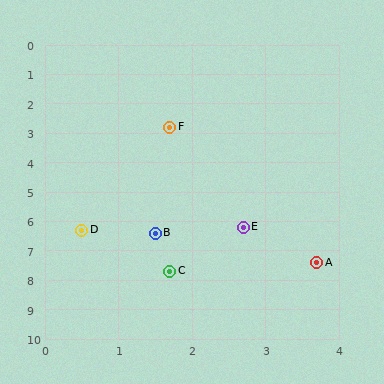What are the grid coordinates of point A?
Point A is at approximately (3.7, 7.4).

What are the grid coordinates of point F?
Point F is at approximately (1.7, 2.8).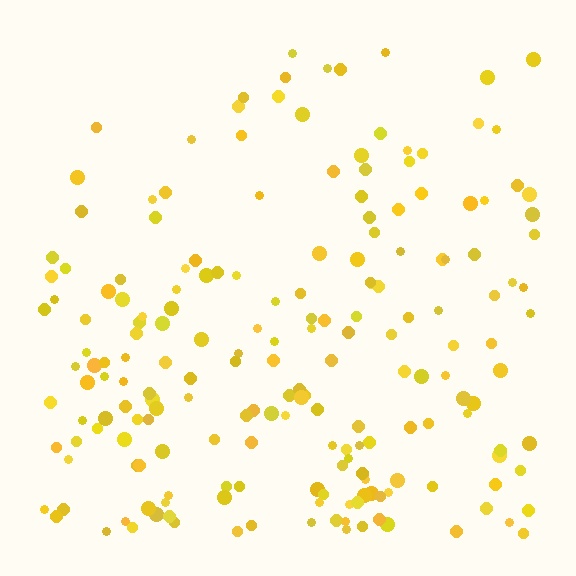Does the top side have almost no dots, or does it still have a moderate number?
Still a moderate number, just noticeably fewer than the bottom.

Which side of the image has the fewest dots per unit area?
The top.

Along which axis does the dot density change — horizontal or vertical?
Vertical.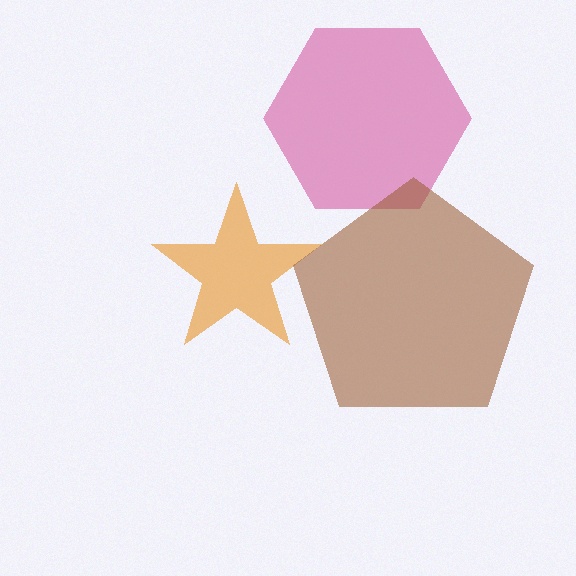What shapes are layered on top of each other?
The layered shapes are: a pink hexagon, an orange star, a brown pentagon.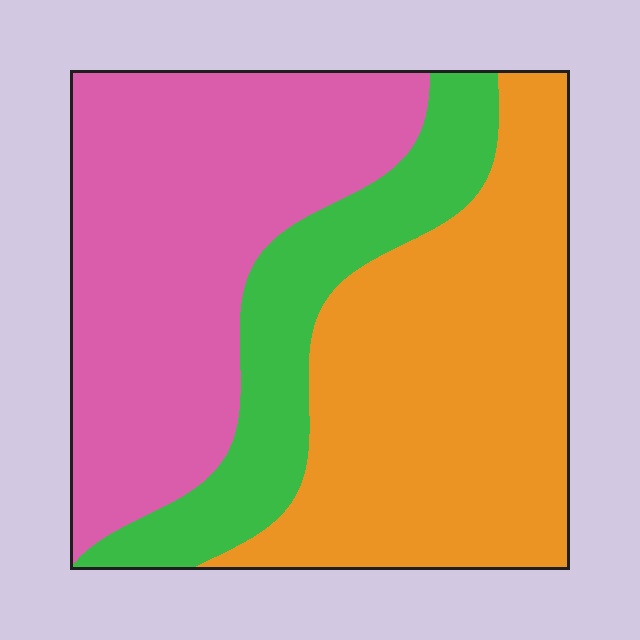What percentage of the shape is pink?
Pink takes up between a quarter and a half of the shape.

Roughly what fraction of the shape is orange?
Orange takes up about two fifths (2/5) of the shape.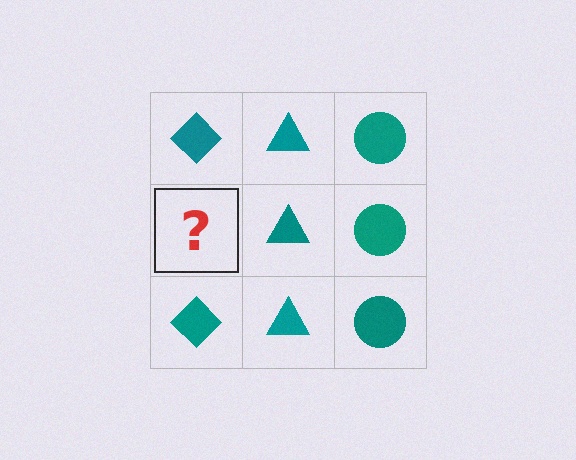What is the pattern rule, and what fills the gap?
The rule is that each column has a consistent shape. The gap should be filled with a teal diamond.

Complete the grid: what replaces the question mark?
The question mark should be replaced with a teal diamond.